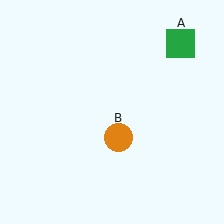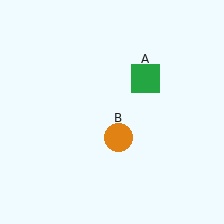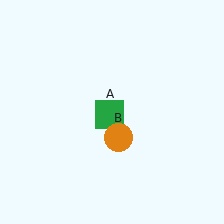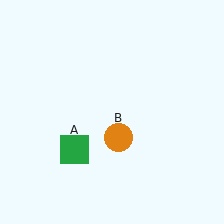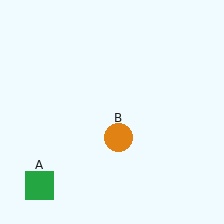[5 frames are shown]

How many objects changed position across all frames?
1 object changed position: green square (object A).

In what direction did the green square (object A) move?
The green square (object A) moved down and to the left.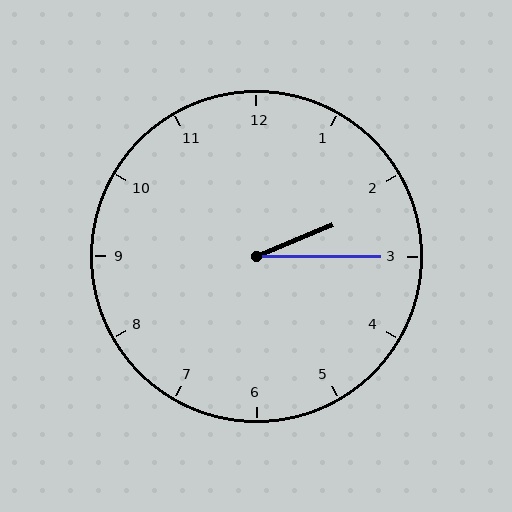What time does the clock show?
2:15.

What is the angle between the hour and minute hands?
Approximately 22 degrees.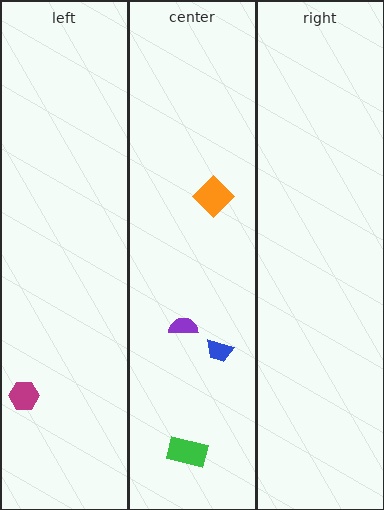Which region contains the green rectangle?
The center region.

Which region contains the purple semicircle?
The center region.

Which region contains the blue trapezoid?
The center region.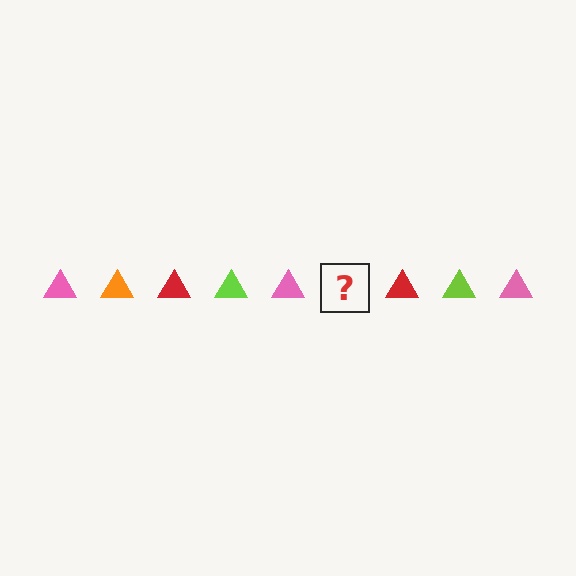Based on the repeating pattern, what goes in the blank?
The blank should be an orange triangle.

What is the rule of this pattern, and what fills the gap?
The rule is that the pattern cycles through pink, orange, red, lime triangles. The gap should be filled with an orange triangle.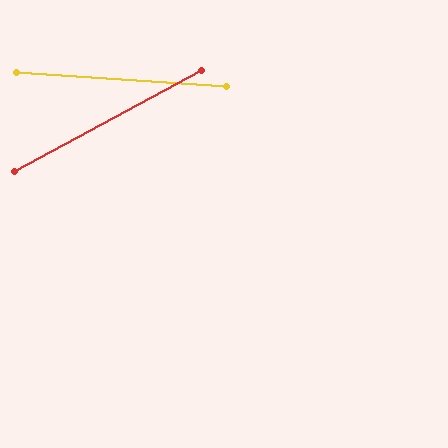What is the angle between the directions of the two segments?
Approximately 32 degrees.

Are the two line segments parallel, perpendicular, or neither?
Neither parallel nor perpendicular — they differ by about 32°.